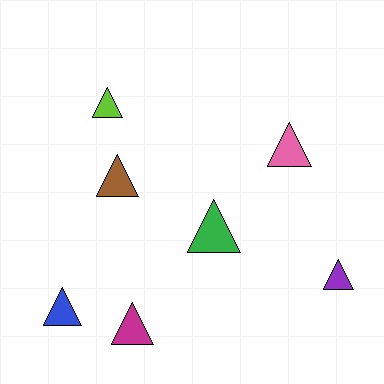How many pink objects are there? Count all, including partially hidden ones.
There is 1 pink object.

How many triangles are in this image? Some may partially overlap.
There are 7 triangles.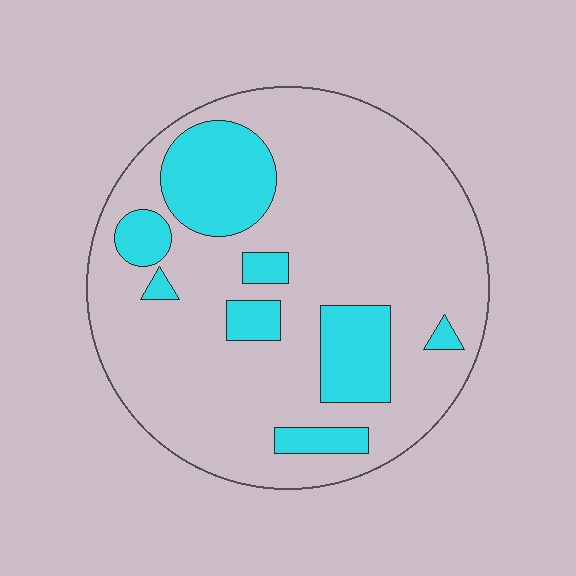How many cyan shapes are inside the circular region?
8.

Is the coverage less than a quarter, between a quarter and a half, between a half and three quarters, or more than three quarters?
Less than a quarter.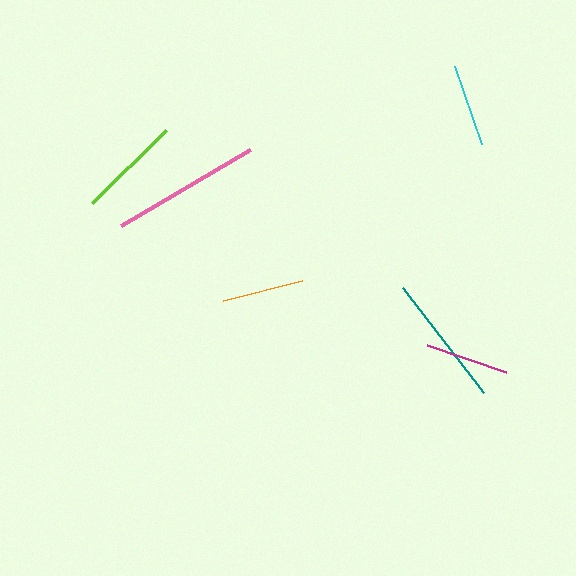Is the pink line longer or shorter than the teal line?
The pink line is longer than the teal line.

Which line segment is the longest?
The pink line is the longest at approximately 150 pixels.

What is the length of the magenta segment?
The magenta segment is approximately 84 pixels long.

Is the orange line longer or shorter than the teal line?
The teal line is longer than the orange line.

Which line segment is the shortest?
The orange line is the shortest at approximately 82 pixels.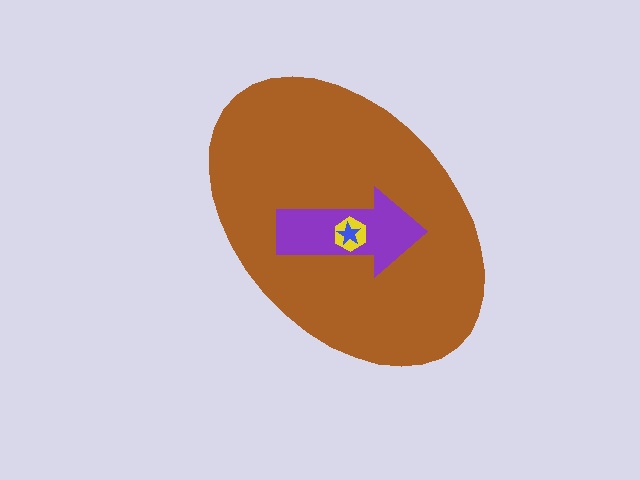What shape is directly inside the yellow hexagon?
The blue star.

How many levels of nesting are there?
4.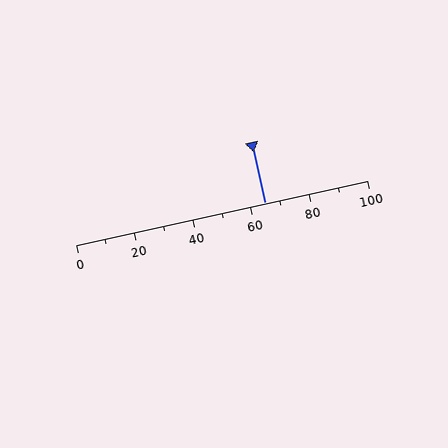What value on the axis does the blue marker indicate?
The marker indicates approximately 65.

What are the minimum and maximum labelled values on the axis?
The axis runs from 0 to 100.